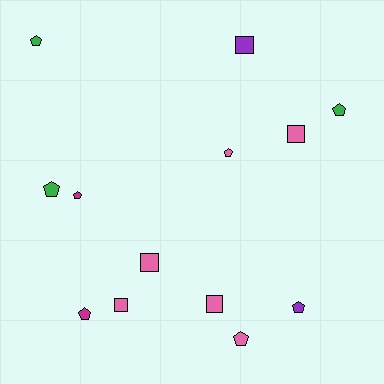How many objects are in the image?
There are 13 objects.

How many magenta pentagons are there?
There are 2 magenta pentagons.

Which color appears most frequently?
Pink, with 6 objects.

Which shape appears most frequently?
Pentagon, with 8 objects.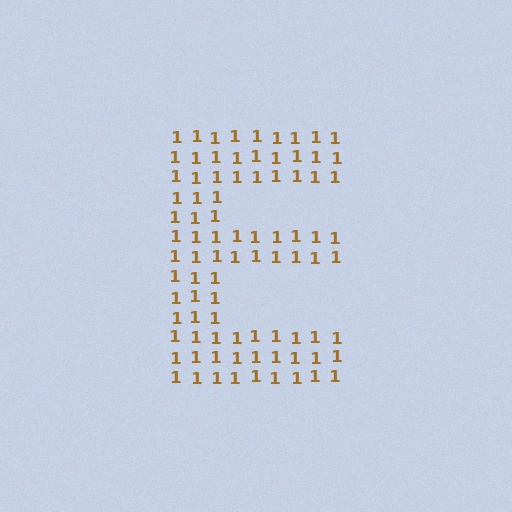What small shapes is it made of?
It is made of small digit 1's.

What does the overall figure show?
The overall figure shows the letter E.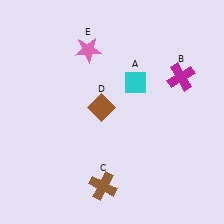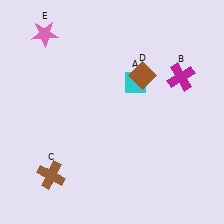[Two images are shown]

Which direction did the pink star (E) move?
The pink star (E) moved left.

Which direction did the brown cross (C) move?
The brown cross (C) moved left.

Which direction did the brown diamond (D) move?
The brown diamond (D) moved right.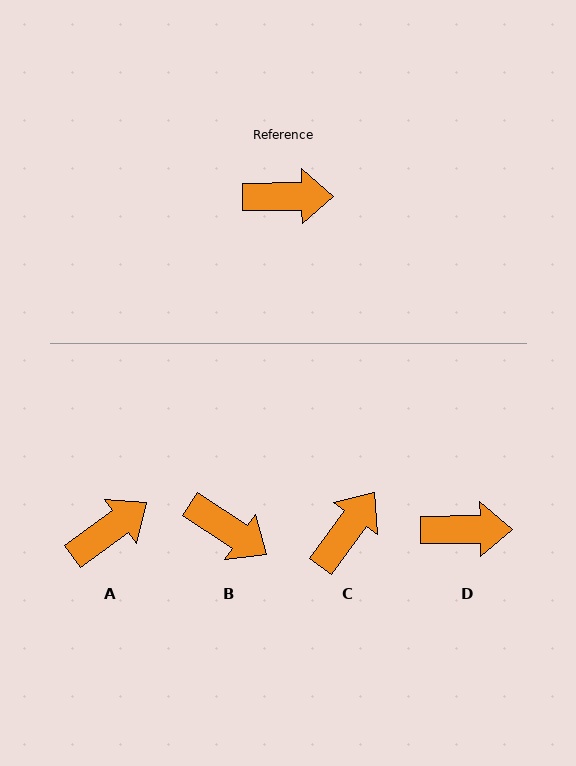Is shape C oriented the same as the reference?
No, it is off by about 53 degrees.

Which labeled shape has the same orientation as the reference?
D.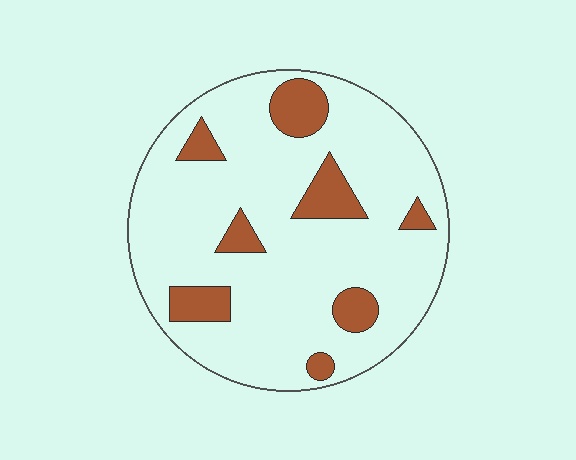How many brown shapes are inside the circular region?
8.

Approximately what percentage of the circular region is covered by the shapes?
Approximately 15%.